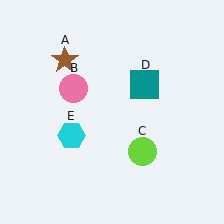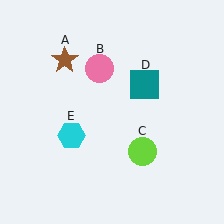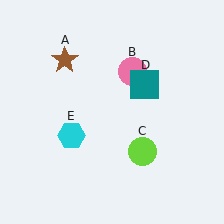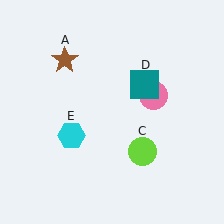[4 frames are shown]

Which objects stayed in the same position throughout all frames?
Brown star (object A) and lime circle (object C) and teal square (object D) and cyan hexagon (object E) remained stationary.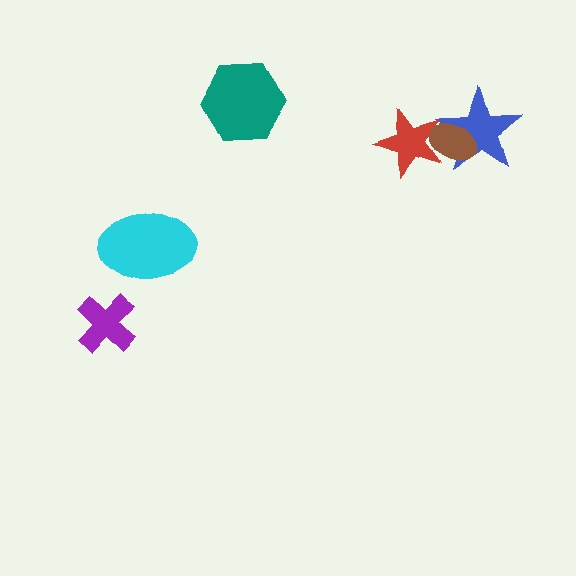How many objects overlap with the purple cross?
0 objects overlap with the purple cross.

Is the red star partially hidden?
Yes, it is partially covered by another shape.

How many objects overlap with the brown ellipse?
2 objects overlap with the brown ellipse.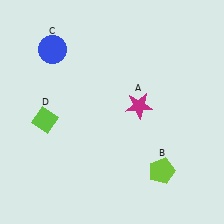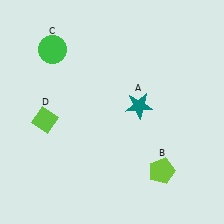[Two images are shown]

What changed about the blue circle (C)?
In Image 1, C is blue. In Image 2, it changed to green.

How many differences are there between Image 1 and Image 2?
There are 2 differences between the two images.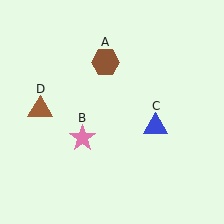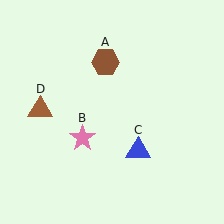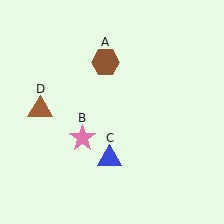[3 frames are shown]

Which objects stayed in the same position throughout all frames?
Brown hexagon (object A) and pink star (object B) and brown triangle (object D) remained stationary.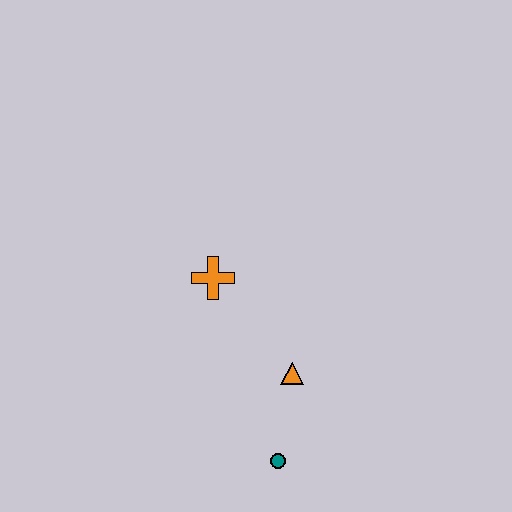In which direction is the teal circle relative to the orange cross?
The teal circle is below the orange cross.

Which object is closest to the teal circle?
The orange triangle is closest to the teal circle.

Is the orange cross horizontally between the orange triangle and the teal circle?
No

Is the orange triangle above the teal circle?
Yes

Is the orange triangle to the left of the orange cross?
No